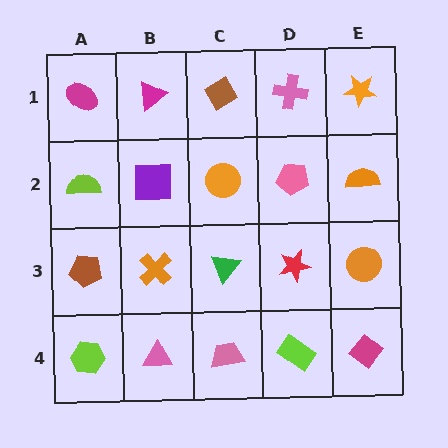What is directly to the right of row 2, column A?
A purple square.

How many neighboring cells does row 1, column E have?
2.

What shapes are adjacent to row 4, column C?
A green triangle (row 3, column C), a pink triangle (row 4, column B), a lime rectangle (row 4, column D).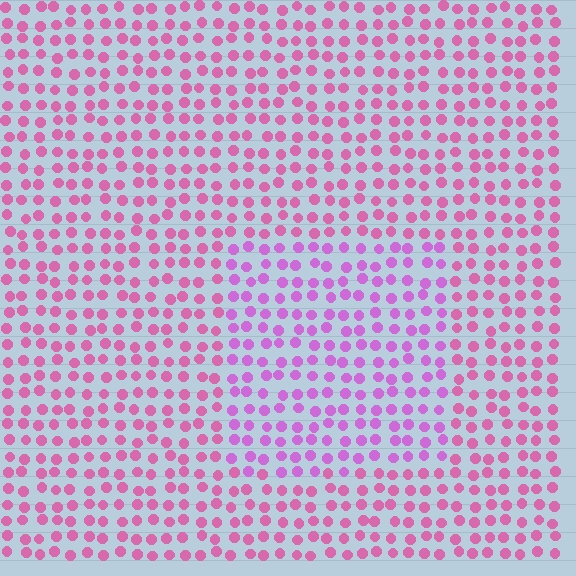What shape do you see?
I see a rectangle.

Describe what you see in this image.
The image is filled with small pink elements in a uniform arrangement. A rectangle-shaped region is visible where the elements are tinted to a slightly different hue, forming a subtle color boundary.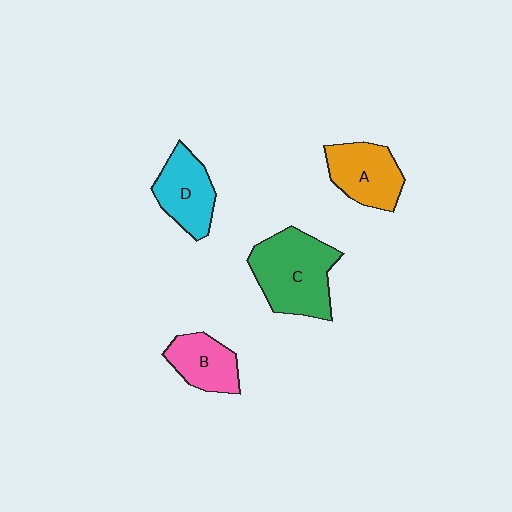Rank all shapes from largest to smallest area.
From largest to smallest: C (green), A (orange), D (cyan), B (pink).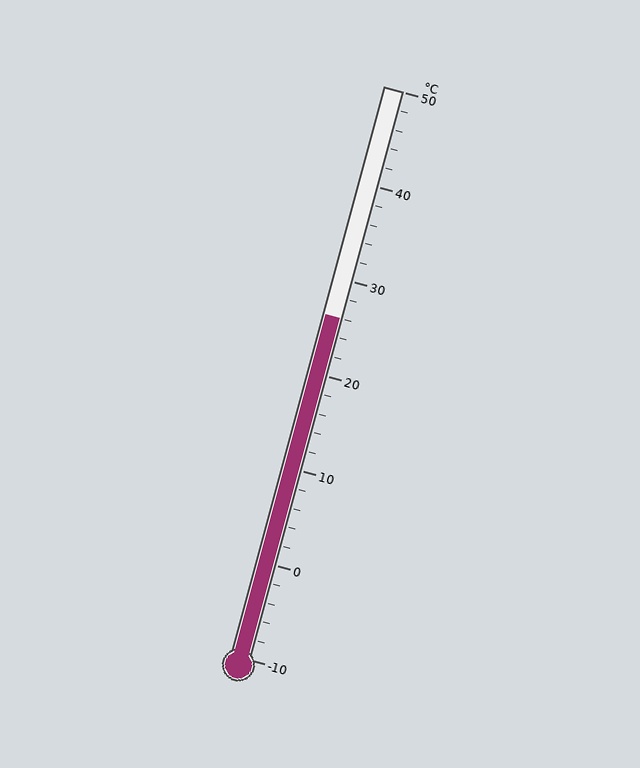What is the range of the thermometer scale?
The thermometer scale ranges from -10°C to 50°C.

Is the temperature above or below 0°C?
The temperature is above 0°C.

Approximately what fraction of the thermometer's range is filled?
The thermometer is filled to approximately 60% of its range.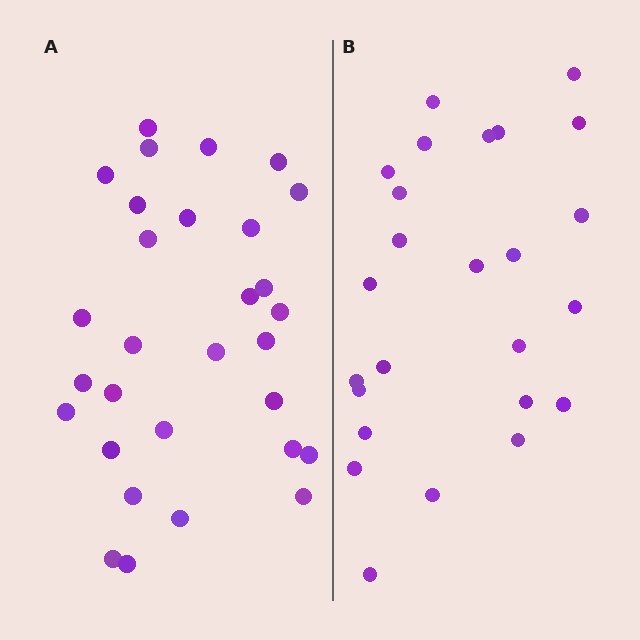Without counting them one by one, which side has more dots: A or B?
Region A (the left region) has more dots.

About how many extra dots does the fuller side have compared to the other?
Region A has about 5 more dots than region B.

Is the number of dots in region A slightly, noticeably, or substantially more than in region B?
Region A has only slightly more — the two regions are fairly close. The ratio is roughly 1.2 to 1.